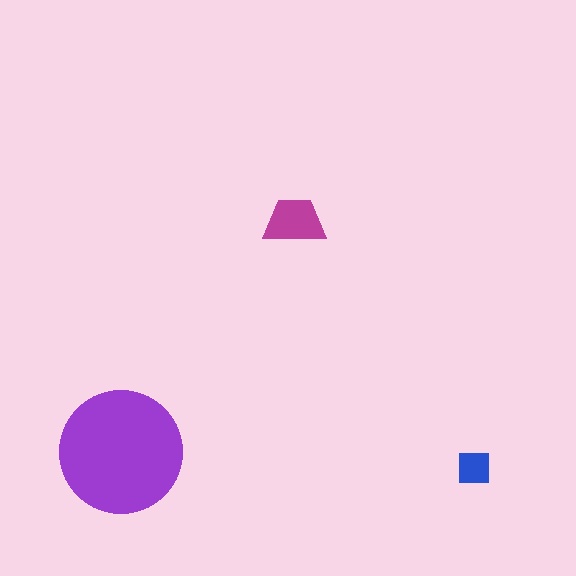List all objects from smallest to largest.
The blue square, the magenta trapezoid, the purple circle.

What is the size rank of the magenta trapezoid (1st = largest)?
2nd.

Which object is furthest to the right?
The blue square is rightmost.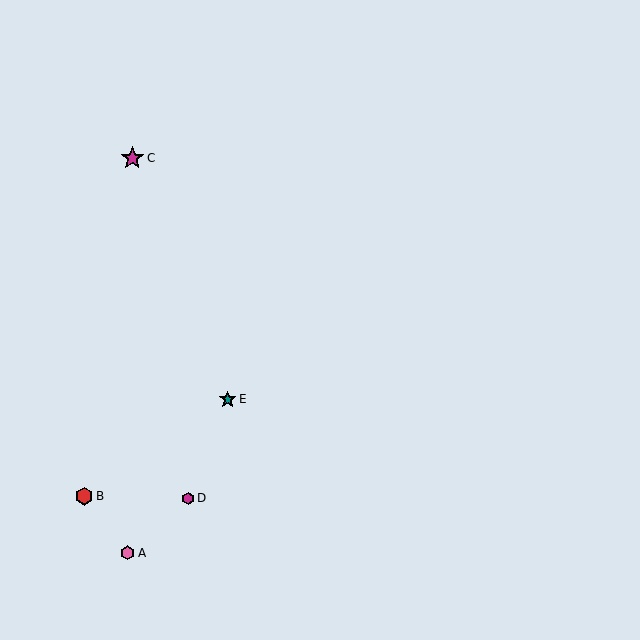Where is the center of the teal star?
The center of the teal star is at (228, 399).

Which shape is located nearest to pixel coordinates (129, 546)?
The pink hexagon (labeled A) at (128, 553) is nearest to that location.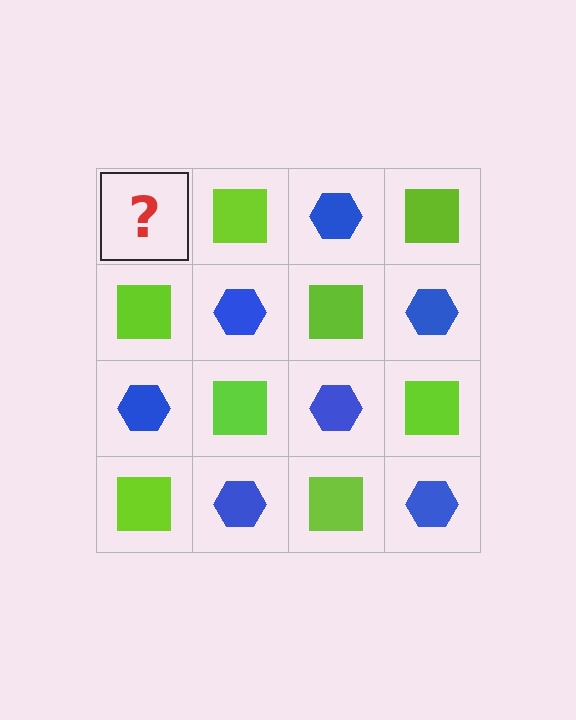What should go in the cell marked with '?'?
The missing cell should contain a blue hexagon.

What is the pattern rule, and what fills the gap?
The rule is that it alternates blue hexagon and lime square in a checkerboard pattern. The gap should be filled with a blue hexagon.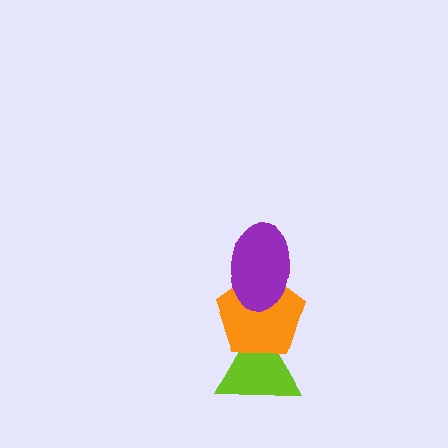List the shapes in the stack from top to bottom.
From top to bottom: the purple ellipse, the orange pentagon, the lime triangle.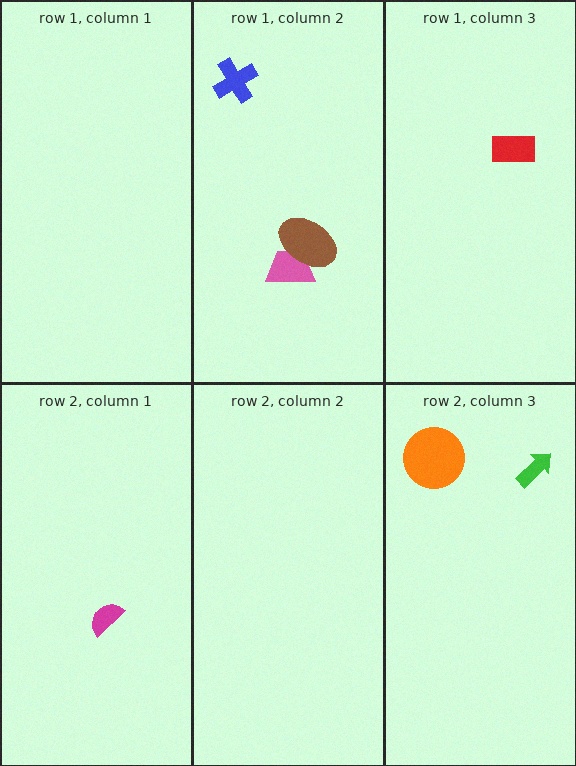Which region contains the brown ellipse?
The row 1, column 2 region.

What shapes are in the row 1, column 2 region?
The blue cross, the pink trapezoid, the brown ellipse.